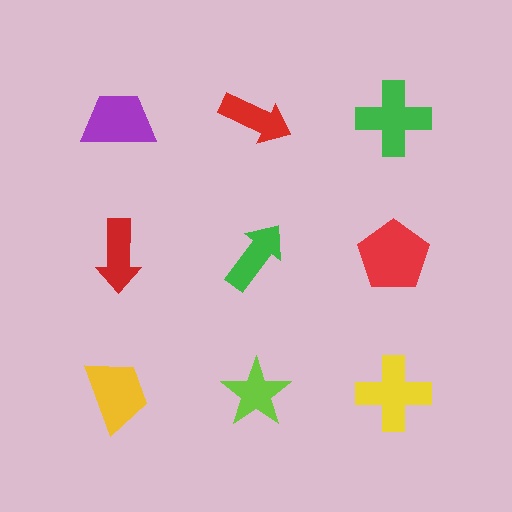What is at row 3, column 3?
A yellow cross.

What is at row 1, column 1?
A purple trapezoid.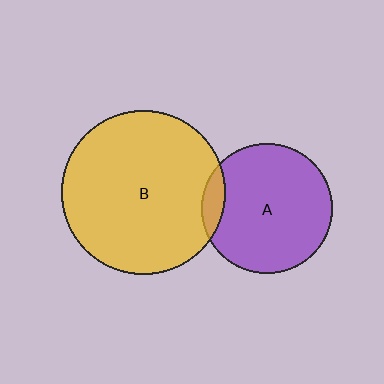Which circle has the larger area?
Circle B (yellow).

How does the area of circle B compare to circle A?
Approximately 1.6 times.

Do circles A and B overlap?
Yes.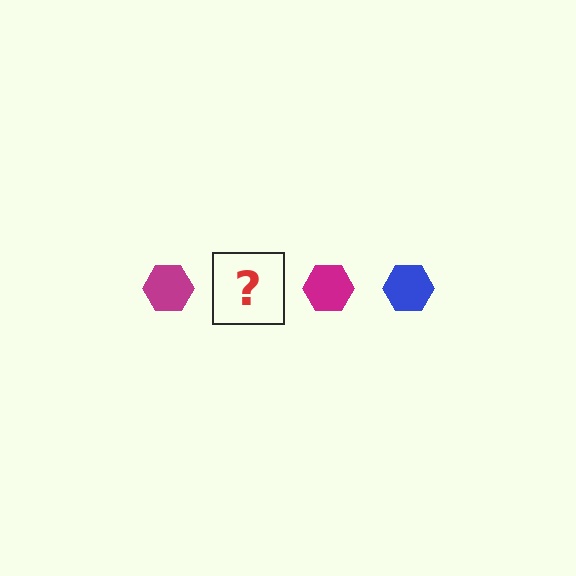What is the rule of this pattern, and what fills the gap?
The rule is that the pattern cycles through magenta, blue hexagons. The gap should be filled with a blue hexagon.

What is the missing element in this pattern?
The missing element is a blue hexagon.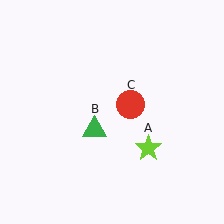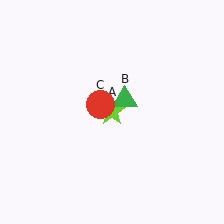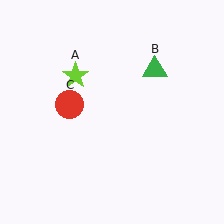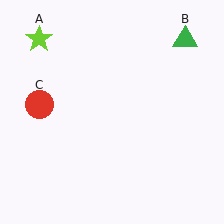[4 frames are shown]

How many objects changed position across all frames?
3 objects changed position: lime star (object A), green triangle (object B), red circle (object C).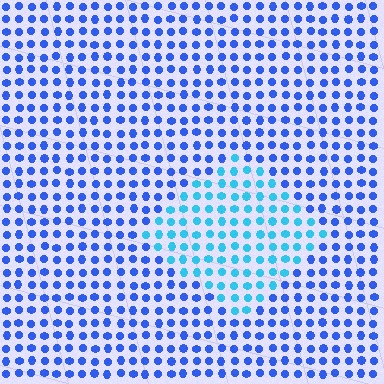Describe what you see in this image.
The image is filled with small blue elements in a uniform arrangement. A diamond-shaped region is visible where the elements are tinted to a slightly different hue, forming a subtle color boundary.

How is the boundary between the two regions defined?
The boundary is defined purely by a slight shift in hue (about 34 degrees). Spacing, size, and orientation are identical on both sides.